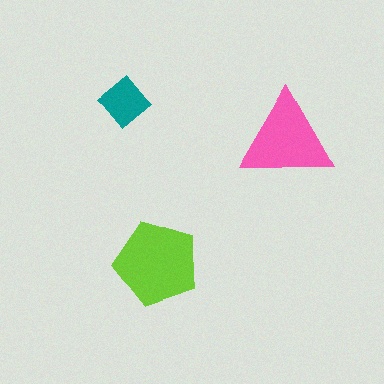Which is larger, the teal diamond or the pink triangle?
The pink triangle.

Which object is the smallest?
The teal diamond.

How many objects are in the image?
There are 3 objects in the image.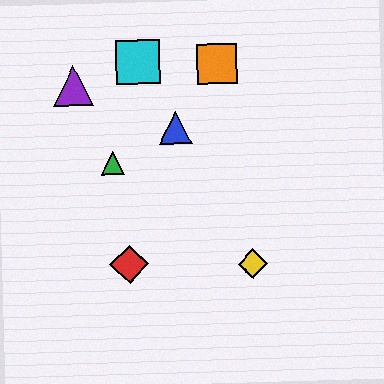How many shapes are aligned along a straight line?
3 shapes (the blue triangle, the yellow diamond, the cyan square) are aligned along a straight line.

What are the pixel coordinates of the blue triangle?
The blue triangle is at (175, 128).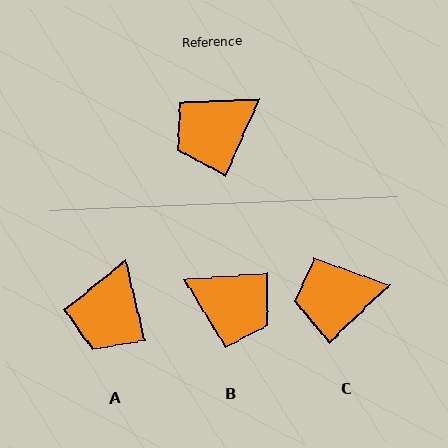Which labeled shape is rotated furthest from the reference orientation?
B, about 118 degrees away.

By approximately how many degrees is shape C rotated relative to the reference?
Approximately 22 degrees clockwise.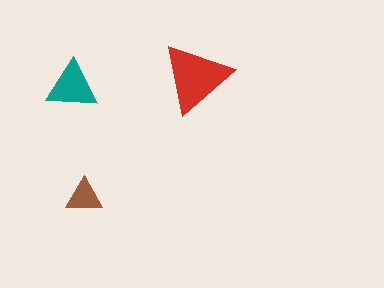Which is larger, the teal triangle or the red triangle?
The red one.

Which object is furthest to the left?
The teal triangle is leftmost.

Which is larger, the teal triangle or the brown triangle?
The teal one.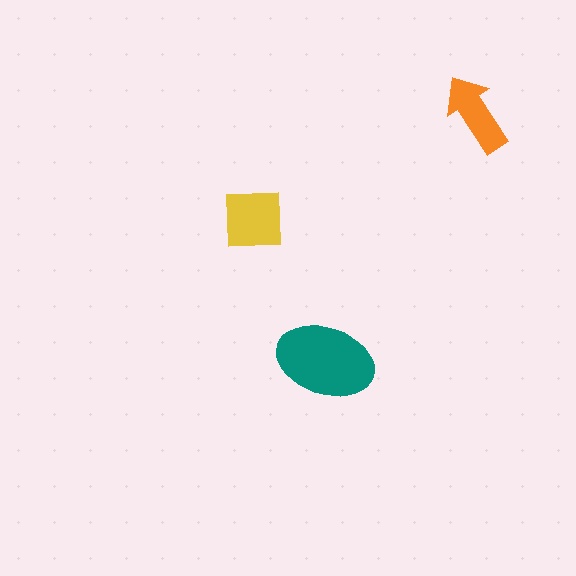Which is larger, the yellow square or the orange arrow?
The yellow square.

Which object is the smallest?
The orange arrow.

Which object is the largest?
The teal ellipse.